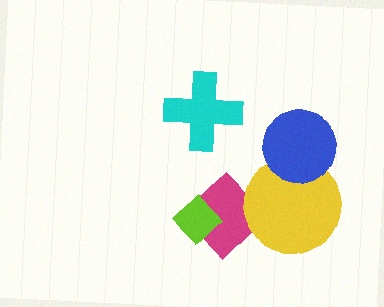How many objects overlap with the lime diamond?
1 object overlaps with the lime diamond.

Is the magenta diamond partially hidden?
Yes, it is partially covered by another shape.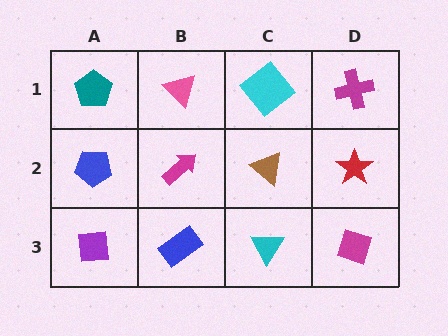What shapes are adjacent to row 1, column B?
A magenta arrow (row 2, column B), a teal pentagon (row 1, column A), a cyan diamond (row 1, column C).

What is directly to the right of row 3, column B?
A cyan triangle.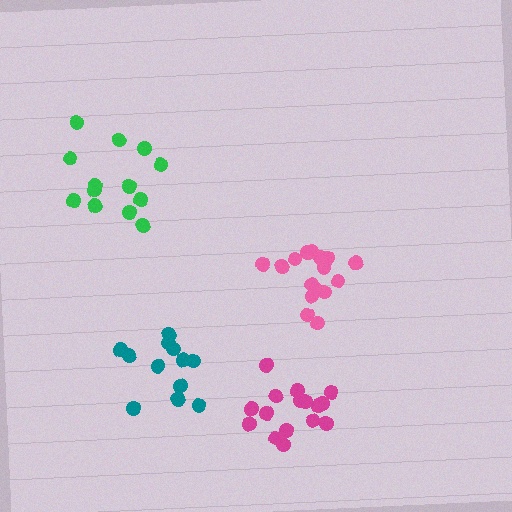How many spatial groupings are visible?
There are 4 spatial groupings.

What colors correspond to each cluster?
The clusters are colored: pink, teal, magenta, green.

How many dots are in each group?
Group 1: 17 dots, Group 2: 12 dots, Group 3: 16 dots, Group 4: 13 dots (58 total).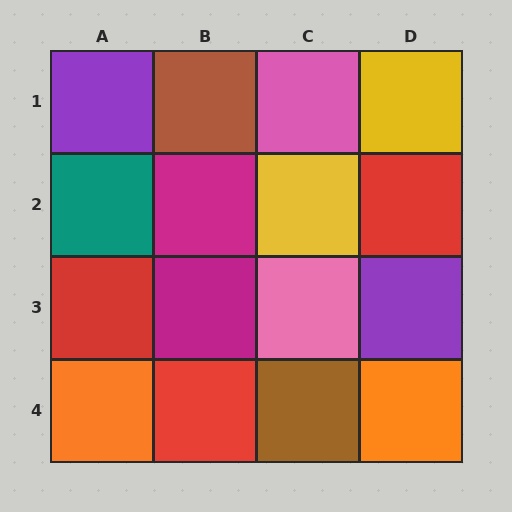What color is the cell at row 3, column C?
Pink.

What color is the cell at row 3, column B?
Magenta.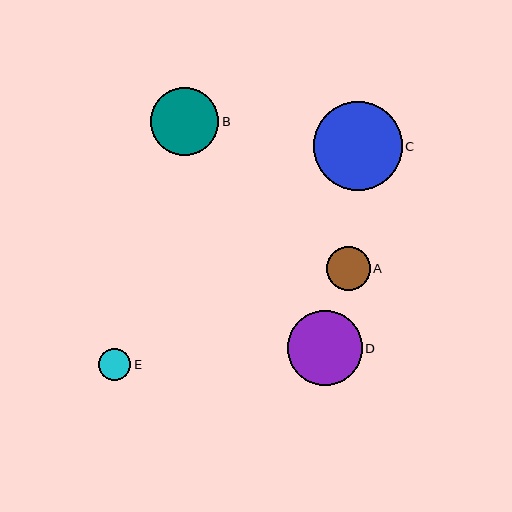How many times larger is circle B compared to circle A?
Circle B is approximately 1.6 times the size of circle A.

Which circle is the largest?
Circle C is the largest with a size of approximately 88 pixels.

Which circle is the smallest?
Circle E is the smallest with a size of approximately 32 pixels.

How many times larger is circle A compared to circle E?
Circle A is approximately 1.4 times the size of circle E.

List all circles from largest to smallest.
From largest to smallest: C, D, B, A, E.